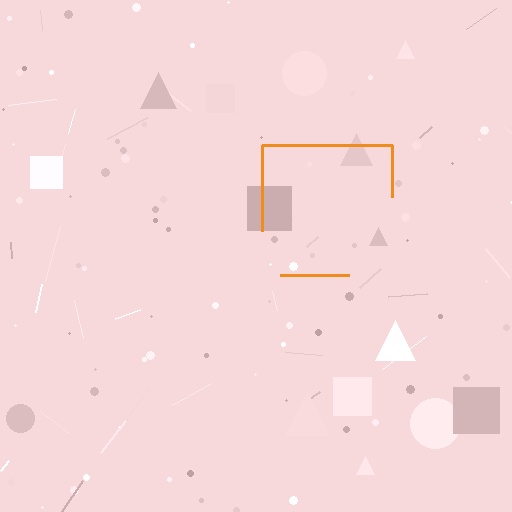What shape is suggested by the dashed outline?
The dashed outline suggests a square.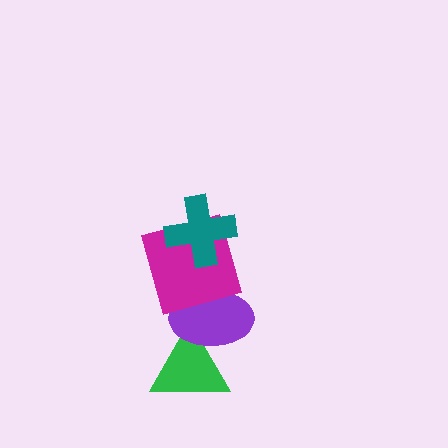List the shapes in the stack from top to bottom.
From top to bottom: the teal cross, the magenta square, the purple ellipse, the green triangle.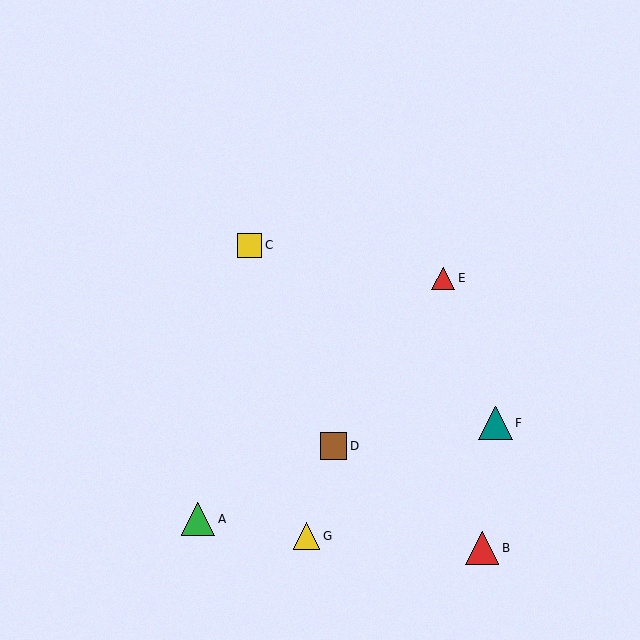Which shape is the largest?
The green triangle (labeled A) is the largest.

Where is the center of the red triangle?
The center of the red triangle is at (482, 548).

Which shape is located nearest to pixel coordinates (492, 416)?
The teal triangle (labeled F) at (495, 423) is nearest to that location.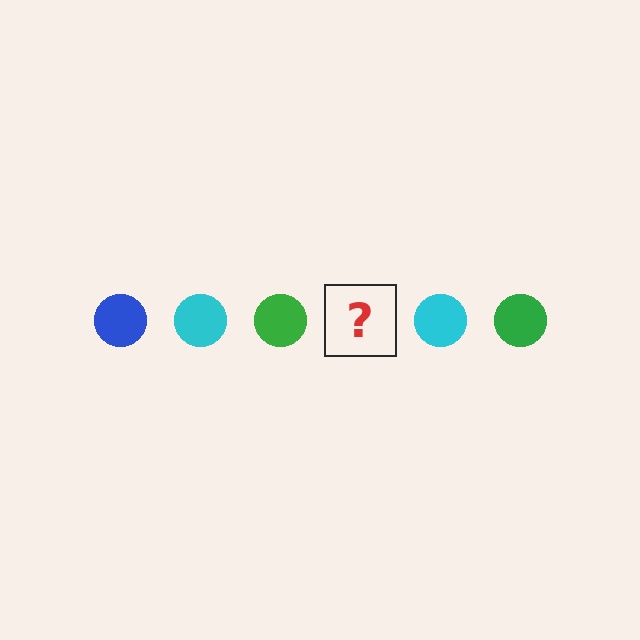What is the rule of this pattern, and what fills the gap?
The rule is that the pattern cycles through blue, cyan, green circles. The gap should be filled with a blue circle.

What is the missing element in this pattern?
The missing element is a blue circle.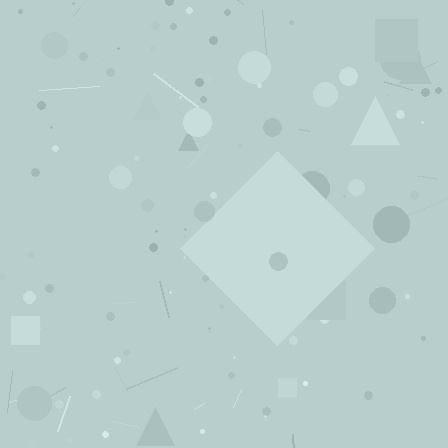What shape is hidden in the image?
A diamond is hidden in the image.